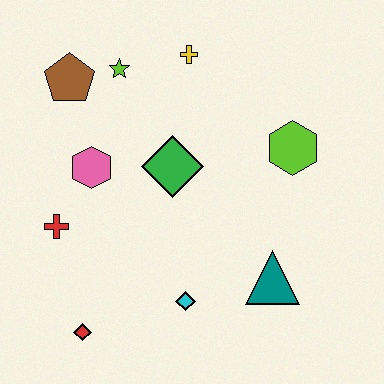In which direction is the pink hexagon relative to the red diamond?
The pink hexagon is above the red diamond.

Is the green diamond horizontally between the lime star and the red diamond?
No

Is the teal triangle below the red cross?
Yes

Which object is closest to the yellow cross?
The lime star is closest to the yellow cross.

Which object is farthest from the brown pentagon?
The teal triangle is farthest from the brown pentagon.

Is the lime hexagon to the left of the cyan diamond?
No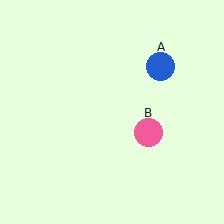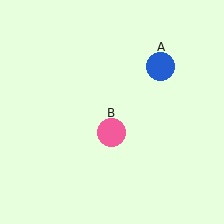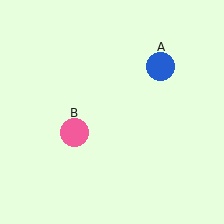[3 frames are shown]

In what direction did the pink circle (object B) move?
The pink circle (object B) moved left.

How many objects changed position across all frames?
1 object changed position: pink circle (object B).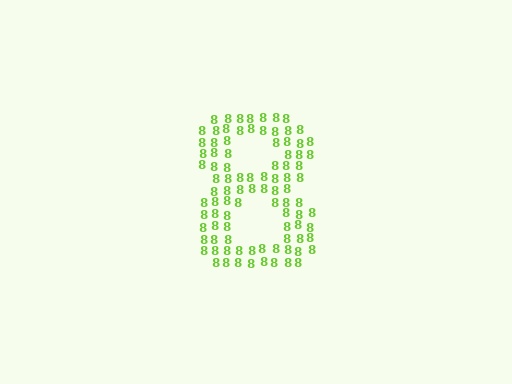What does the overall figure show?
The overall figure shows the digit 8.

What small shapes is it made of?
It is made of small digit 8's.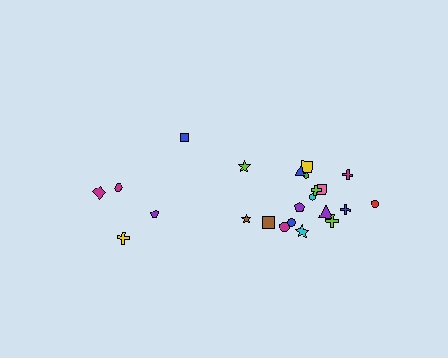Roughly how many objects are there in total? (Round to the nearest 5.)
Roughly 25 objects in total.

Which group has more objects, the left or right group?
The right group.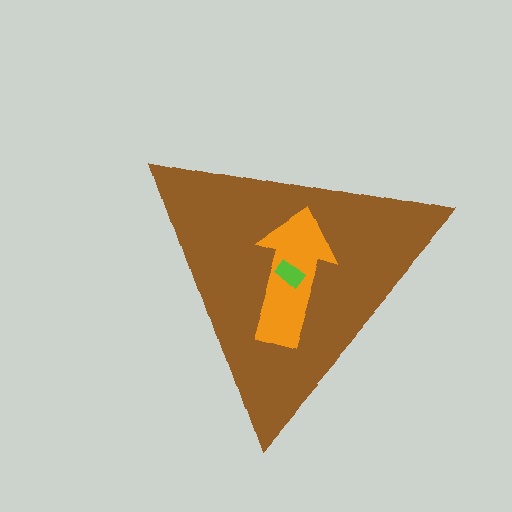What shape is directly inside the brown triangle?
The orange arrow.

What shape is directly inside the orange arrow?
The lime rectangle.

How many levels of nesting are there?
3.